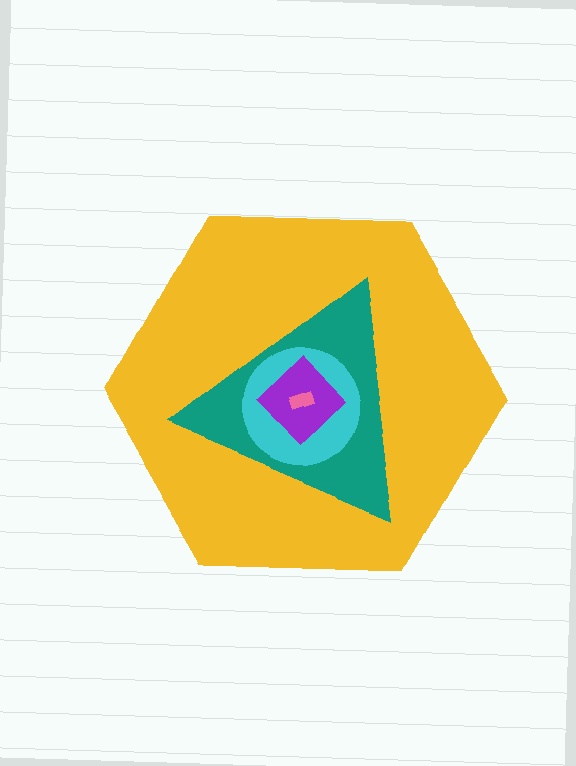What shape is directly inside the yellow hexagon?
The teal triangle.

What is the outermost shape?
The yellow hexagon.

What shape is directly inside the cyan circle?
The purple diamond.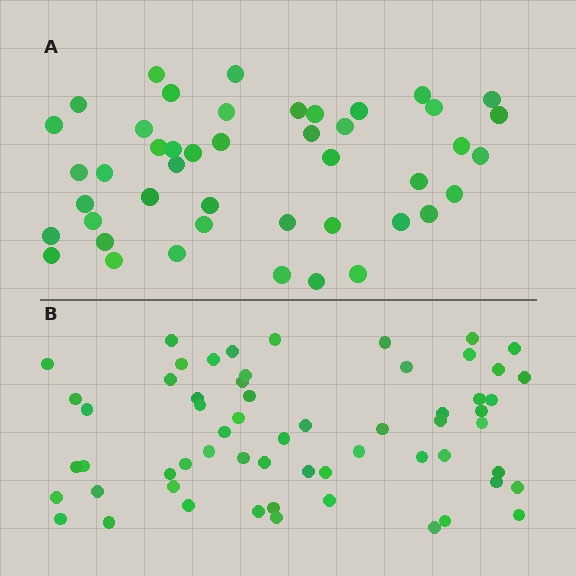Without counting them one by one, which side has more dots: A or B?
Region B (the bottom region) has more dots.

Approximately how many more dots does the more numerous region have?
Region B has approximately 15 more dots than region A.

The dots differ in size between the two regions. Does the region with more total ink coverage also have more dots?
No. Region A has more total ink coverage because its dots are larger, but region B actually contains more individual dots. Total area can be misleading — the number of items is what matters here.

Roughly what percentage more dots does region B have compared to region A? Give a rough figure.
About 35% more.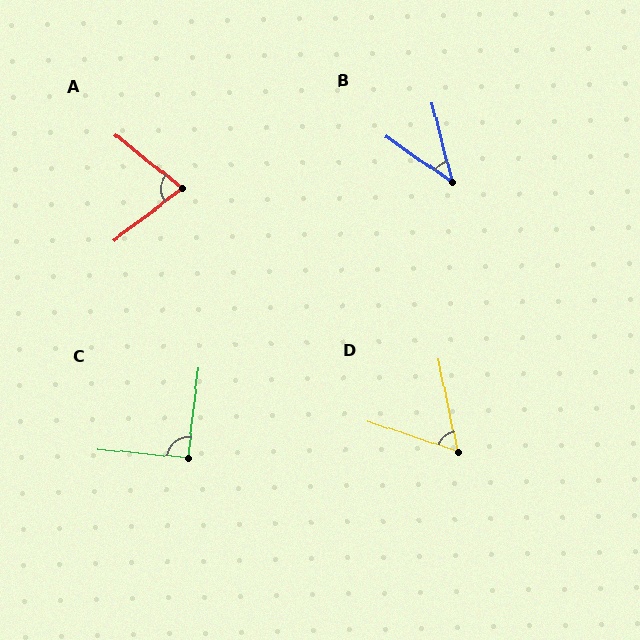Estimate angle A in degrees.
Approximately 76 degrees.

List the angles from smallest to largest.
B (41°), D (60°), A (76°), C (91°).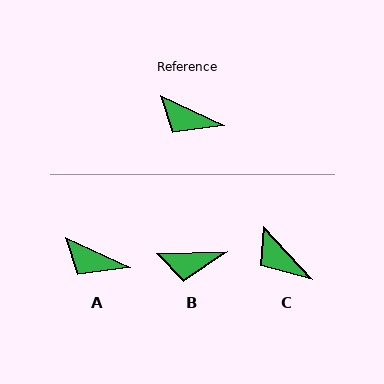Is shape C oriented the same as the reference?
No, it is off by about 22 degrees.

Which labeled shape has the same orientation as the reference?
A.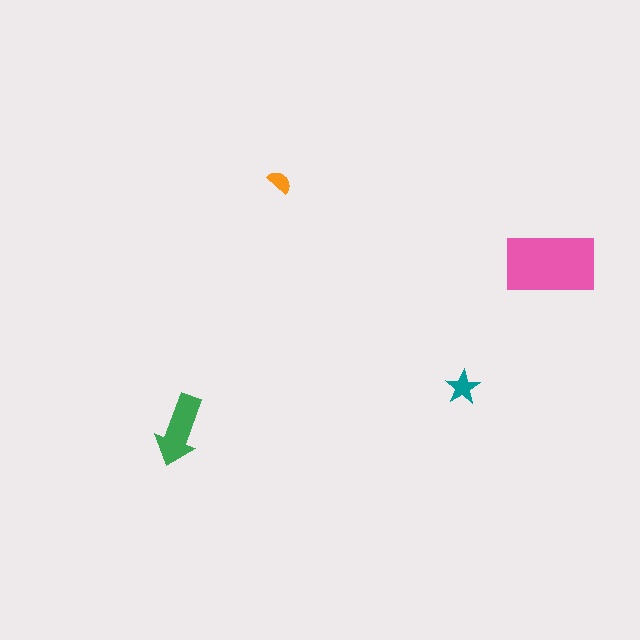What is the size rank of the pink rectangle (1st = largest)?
1st.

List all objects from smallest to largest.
The orange semicircle, the teal star, the green arrow, the pink rectangle.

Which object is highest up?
The orange semicircle is topmost.